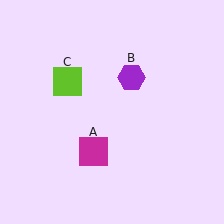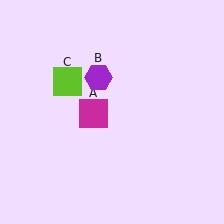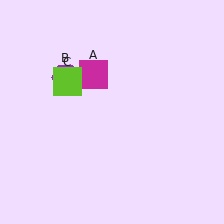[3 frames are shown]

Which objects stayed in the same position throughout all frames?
Lime square (object C) remained stationary.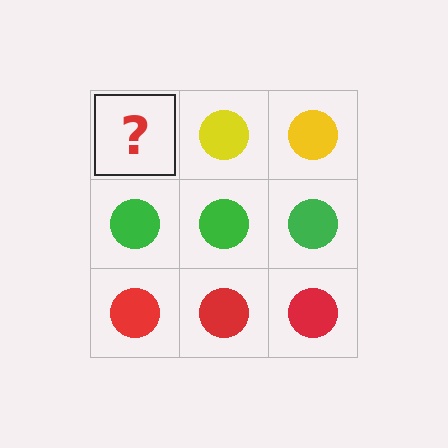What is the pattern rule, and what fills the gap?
The rule is that each row has a consistent color. The gap should be filled with a yellow circle.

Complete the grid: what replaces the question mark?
The question mark should be replaced with a yellow circle.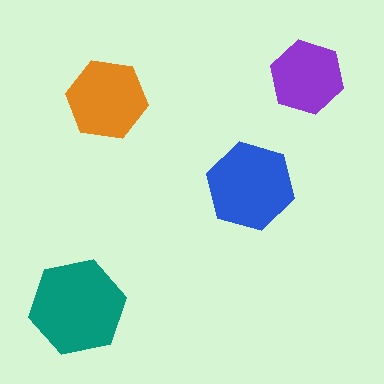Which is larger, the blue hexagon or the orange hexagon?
The blue one.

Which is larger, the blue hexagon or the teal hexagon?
The teal one.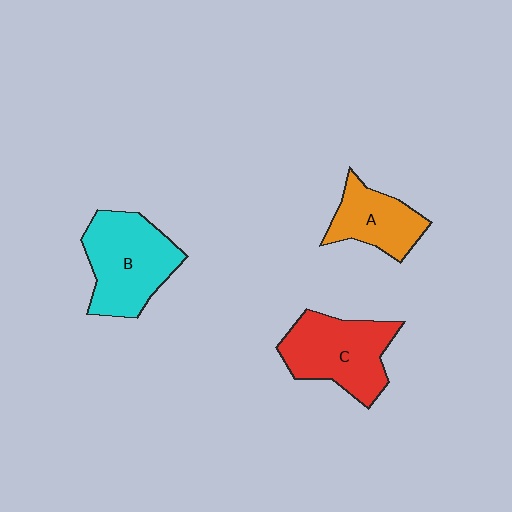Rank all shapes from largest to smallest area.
From largest to smallest: B (cyan), C (red), A (orange).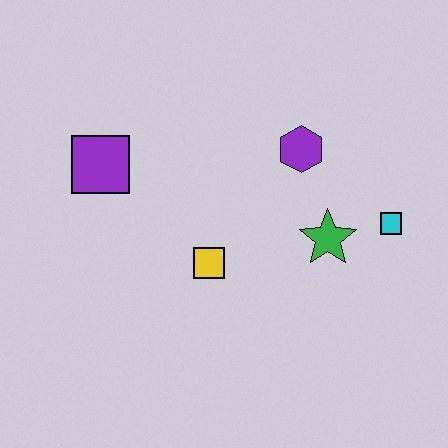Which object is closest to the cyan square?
The green star is closest to the cyan square.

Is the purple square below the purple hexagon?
Yes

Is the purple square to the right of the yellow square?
No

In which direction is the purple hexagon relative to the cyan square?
The purple hexagon is to the left of the cyan square.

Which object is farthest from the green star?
The purple square is farthest from the green star.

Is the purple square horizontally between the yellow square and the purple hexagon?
No